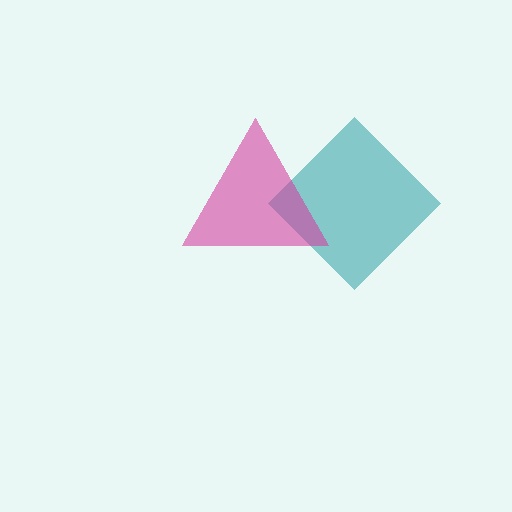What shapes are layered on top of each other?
The layered shapes are: a teal diamond, a magenta triangle.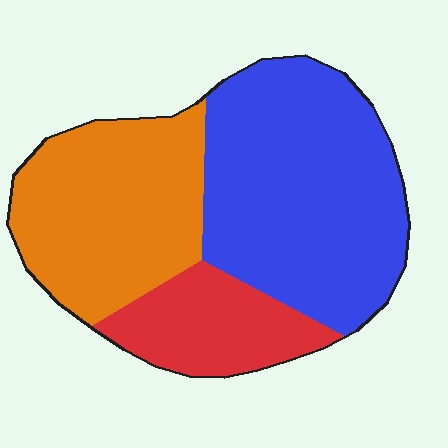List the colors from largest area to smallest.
From largest to smallest: blue, orange, red.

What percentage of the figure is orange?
Orange covers roughly 35% of the figure.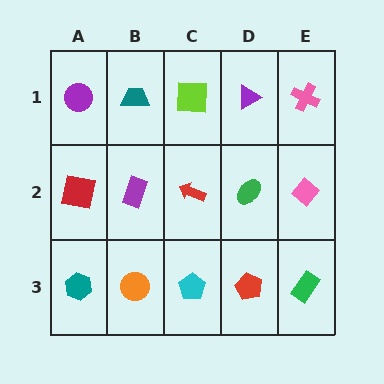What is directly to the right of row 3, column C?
A red pentagon.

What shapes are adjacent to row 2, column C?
A lime square (row 1, column C), a cyan pentagon (row 3, column C), a purple rectangle (row 2, column B), a green ellipse (row 2, column D).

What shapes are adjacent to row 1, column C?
A red arrow (row 2, column C), a teal trapezoid (row 1, column B), a purple triangle (row 1, column D).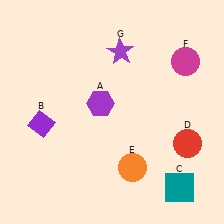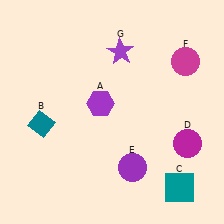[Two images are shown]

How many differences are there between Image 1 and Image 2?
There are 3 differences between the two images.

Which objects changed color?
B changed from purple to teal. D changed from red to magenta. E changed from orange to purple.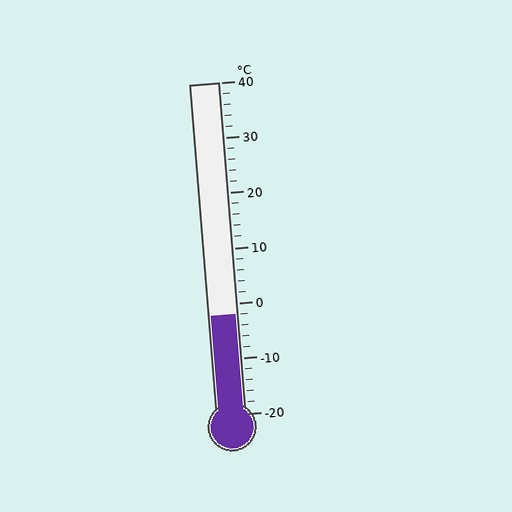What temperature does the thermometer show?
The thermometer shows approximately -2°C.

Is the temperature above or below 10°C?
The temperature is below 10°C.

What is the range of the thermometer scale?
The thermometer scale ranges from -20°C to 40°C.